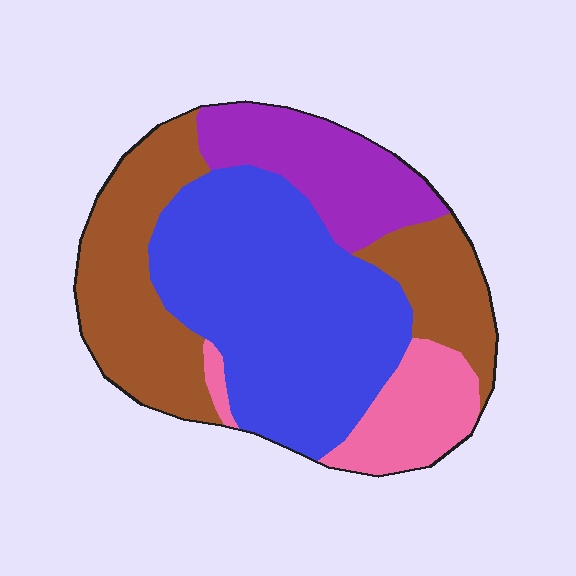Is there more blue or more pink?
Blue.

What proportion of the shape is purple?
Purple takes up less than a quarter of the shape.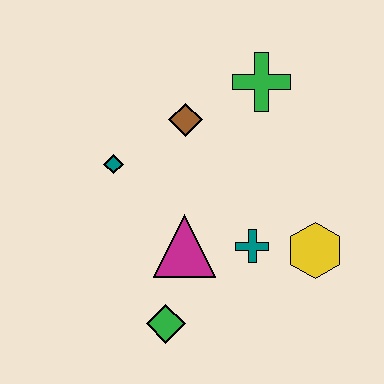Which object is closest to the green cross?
The brown diamond is closest to the green cross.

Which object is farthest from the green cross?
The green diamond is farthest from the green cross.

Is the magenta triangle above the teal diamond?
No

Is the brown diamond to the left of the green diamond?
No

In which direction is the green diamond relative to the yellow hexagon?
The green diamond is to the left of the yellow hexagon.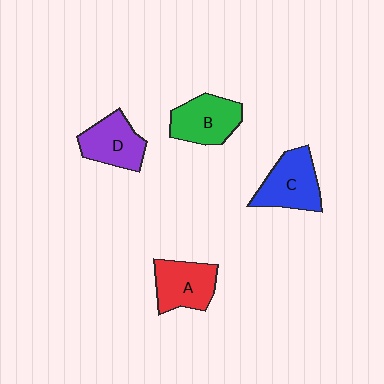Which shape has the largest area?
Shape C (blue).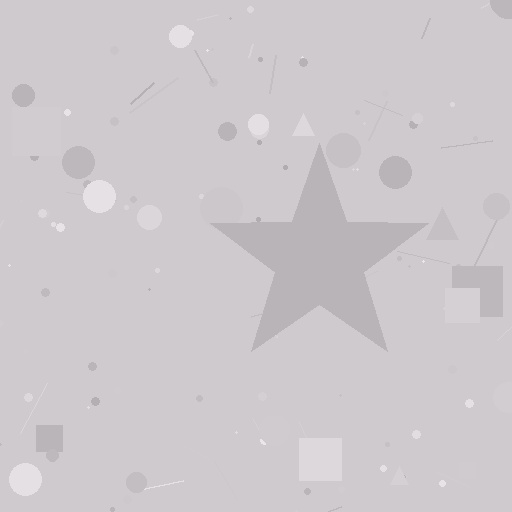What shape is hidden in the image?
A star is hidden in the image.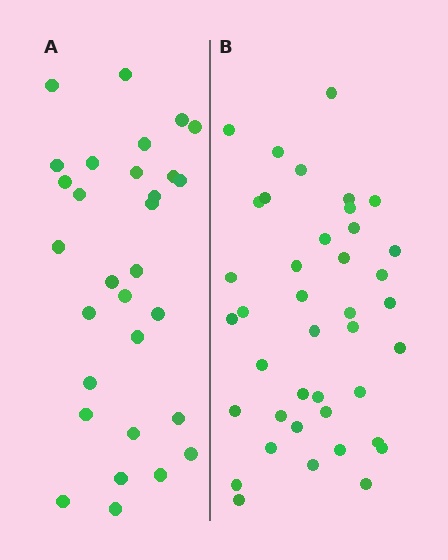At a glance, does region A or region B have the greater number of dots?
Region B (the right region) has more dots.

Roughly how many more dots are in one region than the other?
Region B has roughly 10 or so more dots than region A.